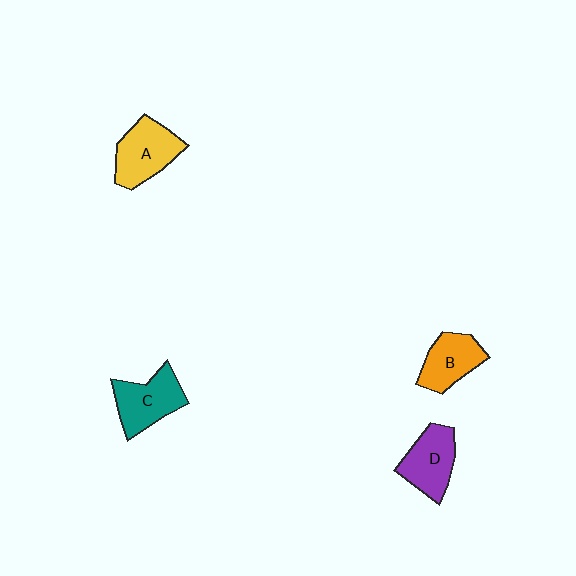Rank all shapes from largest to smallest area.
From largest to smallest: A (yellow), C (teal), D (purple), B (orange).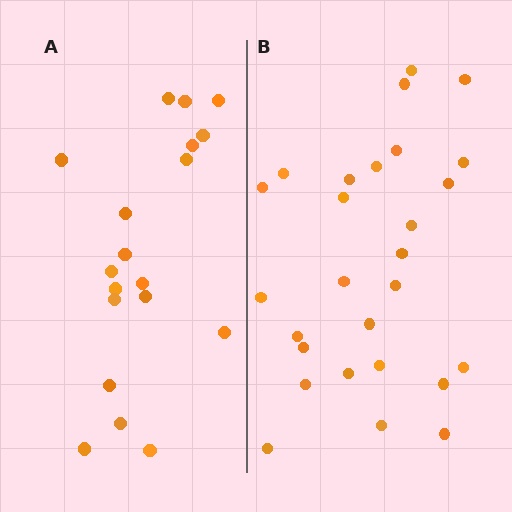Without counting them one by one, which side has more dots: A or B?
Region B (the right region) has more dots.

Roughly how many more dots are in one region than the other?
Region B has roughly 8 or so more dots than region A.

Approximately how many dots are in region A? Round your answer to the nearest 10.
About 20 dots. (The exact count is 19, which rounds to 20.)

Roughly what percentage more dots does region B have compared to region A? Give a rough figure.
About 40% more.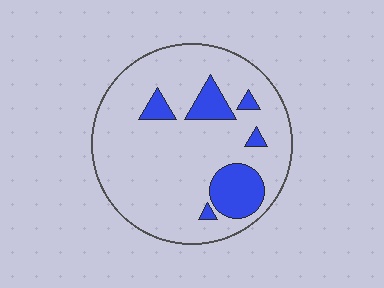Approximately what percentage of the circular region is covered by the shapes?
Approximately 15%.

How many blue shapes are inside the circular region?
6.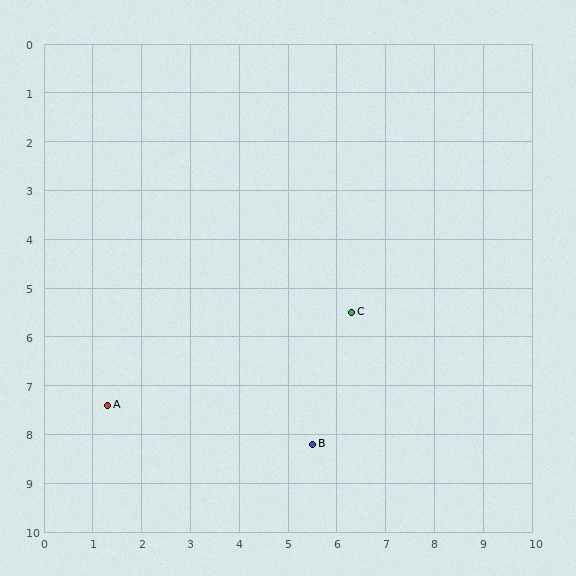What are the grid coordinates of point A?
Point A is at approximately (1.3, 7.4).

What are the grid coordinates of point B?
Point B is at approximately (5.5, 8.2).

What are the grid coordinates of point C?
Point C is at approximately (6.3, 5.5).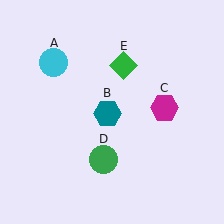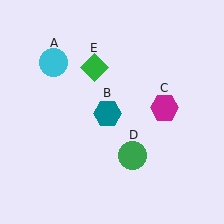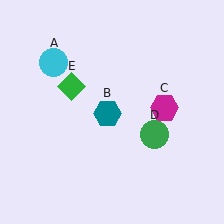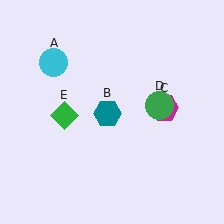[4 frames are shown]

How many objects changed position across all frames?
2 objects changed position: green circle (object D), green diamond (object E).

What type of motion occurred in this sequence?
The green circle (object D), green diamond (object E) rotated counterclockwise around the center of the scene.